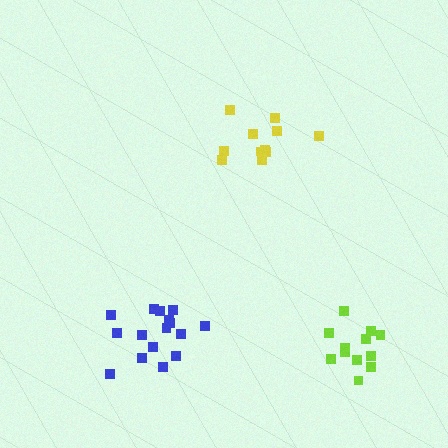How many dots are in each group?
Group 1: 12 dots, Group 2: 16 dots, Group 3: 12 dots (40 total).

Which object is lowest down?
The lime cluster is bottommost.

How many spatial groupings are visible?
There are 3 spatial groupings.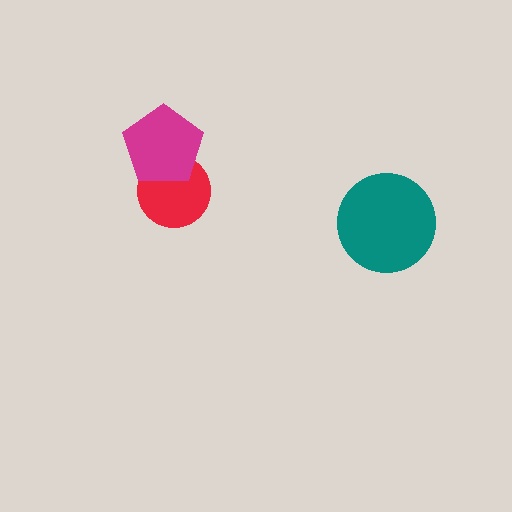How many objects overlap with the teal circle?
0 objects overlap with the teal circle.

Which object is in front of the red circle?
The magenta pentagon is in front of the red circle.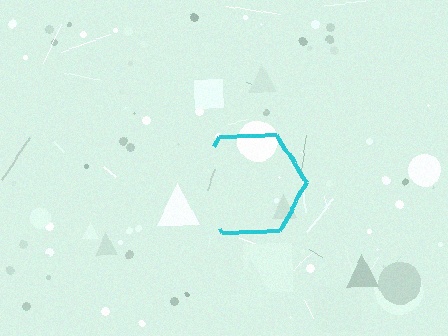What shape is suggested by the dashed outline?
The dashed outline suggests a hexagon.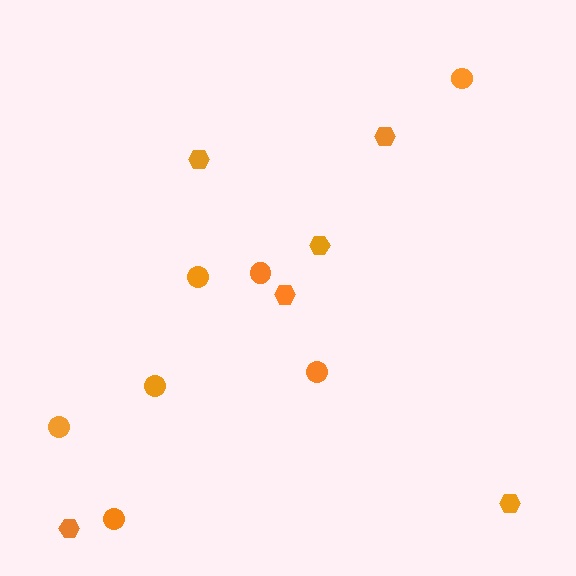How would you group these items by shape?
There are 2 groups: one group of circles (7) and one group of hexagons (6).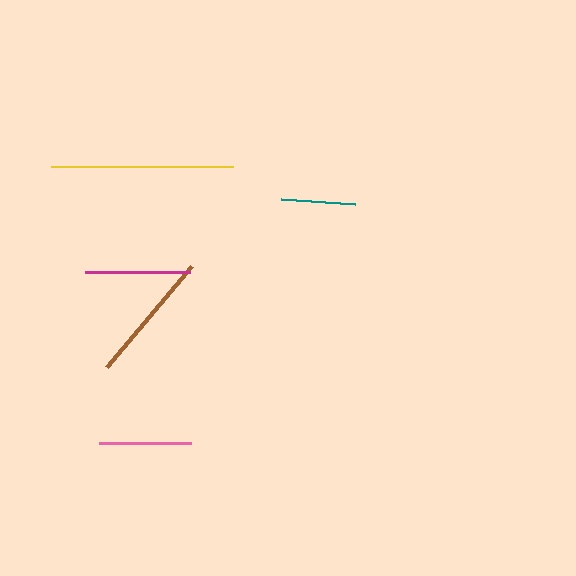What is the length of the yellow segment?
The yellow segment is approximately 182 pixels long.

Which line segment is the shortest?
The teal line is the shortest at approximately 74 pixels.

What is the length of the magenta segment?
The magenta segment is approximately 105 pixels long.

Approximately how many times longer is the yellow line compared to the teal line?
The yellow line is approximately 2.5 times the length of the teal line.